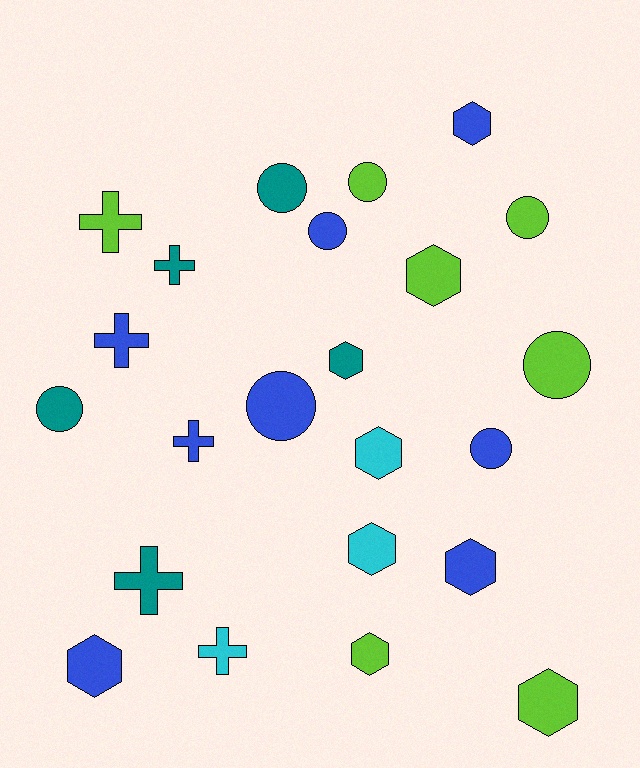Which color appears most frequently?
Blue, with 8 objects.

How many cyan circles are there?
There are no cyan circles.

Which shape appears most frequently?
Hexagon, with 9 objects.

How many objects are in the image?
There are 23 objects.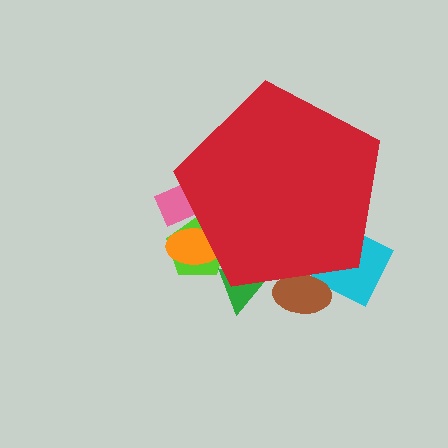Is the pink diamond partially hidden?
Yes, the pink diamond is partially hidden behind the red pentagon.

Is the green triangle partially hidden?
Yes, the green triangle is partially hidden behind the red pentagon.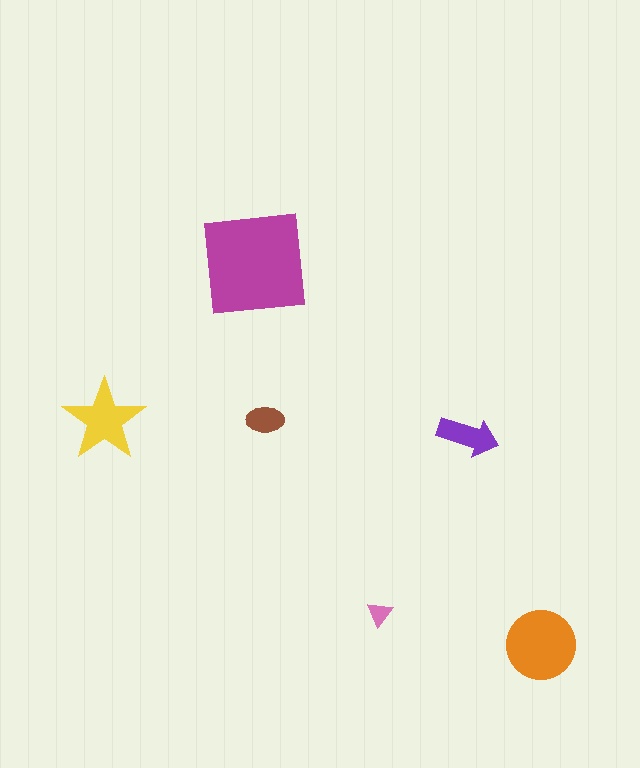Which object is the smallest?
The pink triangle.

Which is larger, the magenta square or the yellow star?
The magenta square.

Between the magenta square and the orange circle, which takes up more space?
The magenta square.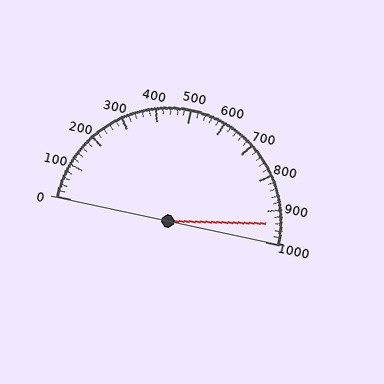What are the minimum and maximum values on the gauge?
The gauge ranges from 0 to 1000.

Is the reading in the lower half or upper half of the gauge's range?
The reading is in the upper half of the range (0 to 1000).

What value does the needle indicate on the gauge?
The needle indicates approximately 940.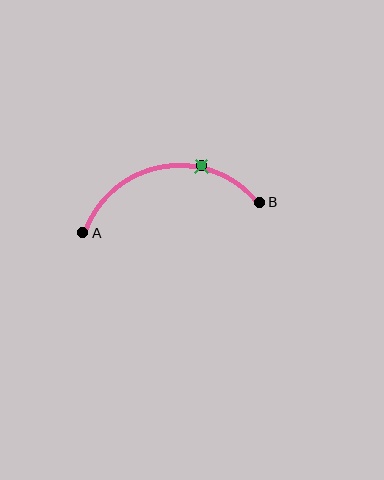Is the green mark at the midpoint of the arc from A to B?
No. The green mark lies on the arc but is closer to endpoint B. The arc midpoint would be at the point on the curve equidistant along the arc from both A and B.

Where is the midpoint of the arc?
The arc midpoint is the point on the curve farthest from the straight line joining A and B. It sits above that line.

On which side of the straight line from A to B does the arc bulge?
The arc bulges above the straight line connecting A and B.